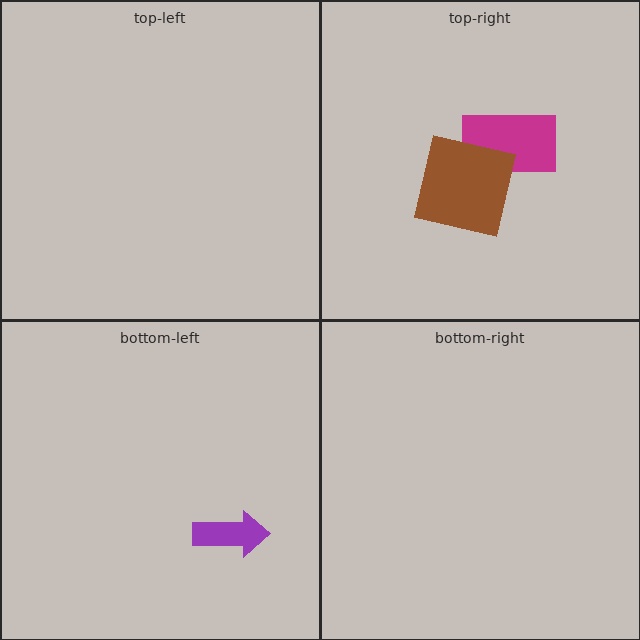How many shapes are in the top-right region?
2.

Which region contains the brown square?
The top-right region.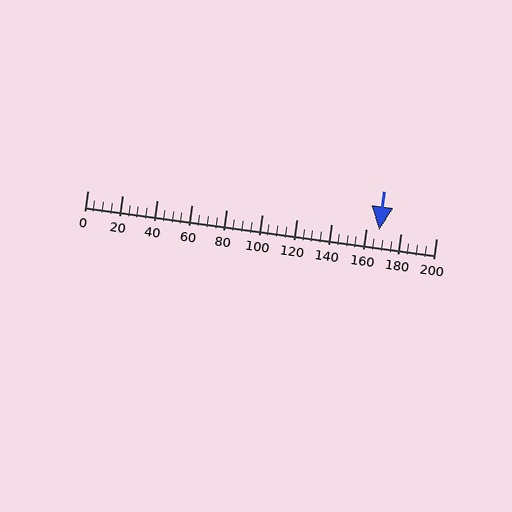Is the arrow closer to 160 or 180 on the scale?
The arrow is closer to 160.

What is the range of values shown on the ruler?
The ruler shows values from 0 to 200.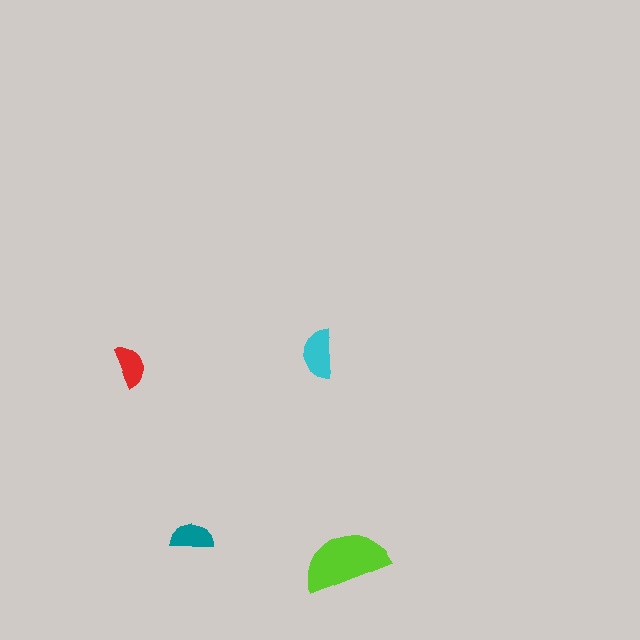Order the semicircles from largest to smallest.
the lime one, the cyan one, the teal one, the red one.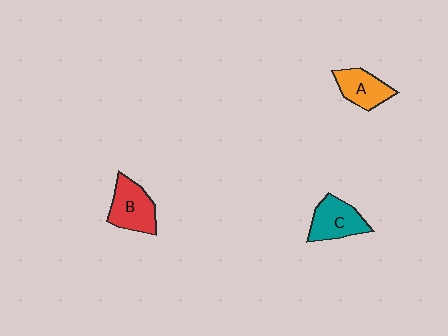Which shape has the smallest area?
Shape A (orange).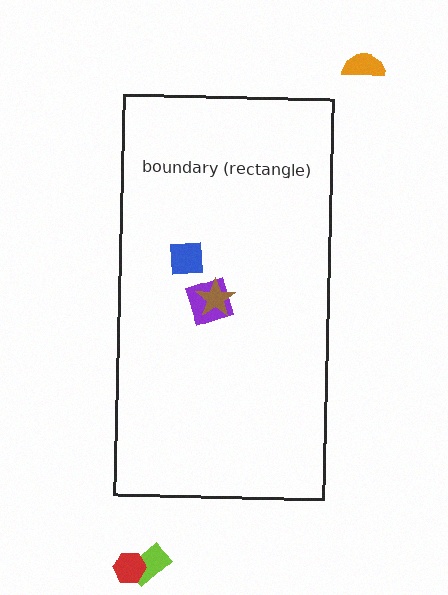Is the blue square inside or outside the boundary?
Inside.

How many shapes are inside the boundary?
3 inside, 3 outside.